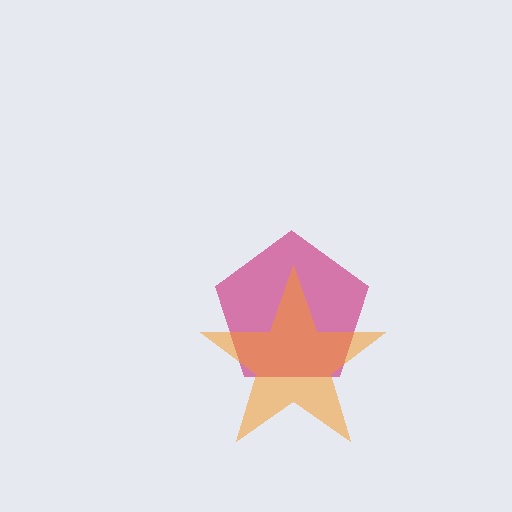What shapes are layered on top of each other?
The layered shapes are: a magenta pentagon, an orange star.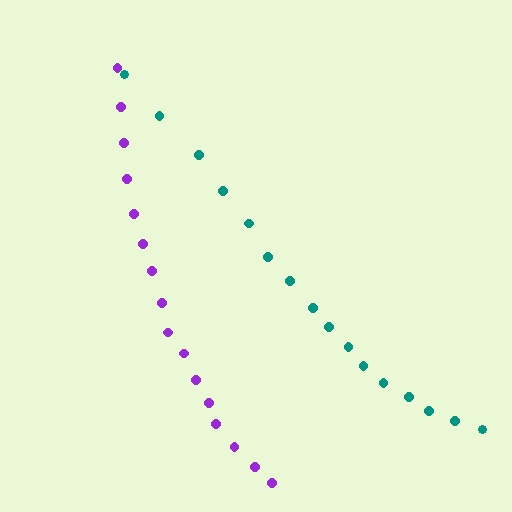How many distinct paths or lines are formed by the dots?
There are 2 distinct paths.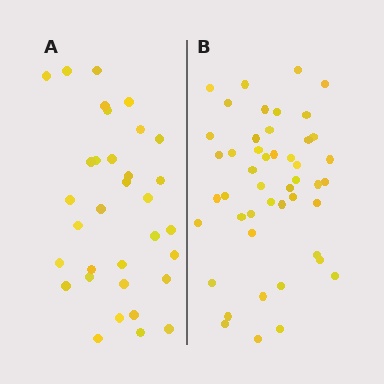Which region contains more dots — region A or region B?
Region B (the right region) has more dots.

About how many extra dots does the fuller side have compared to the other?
Region B has approximately 15 more dots than region A.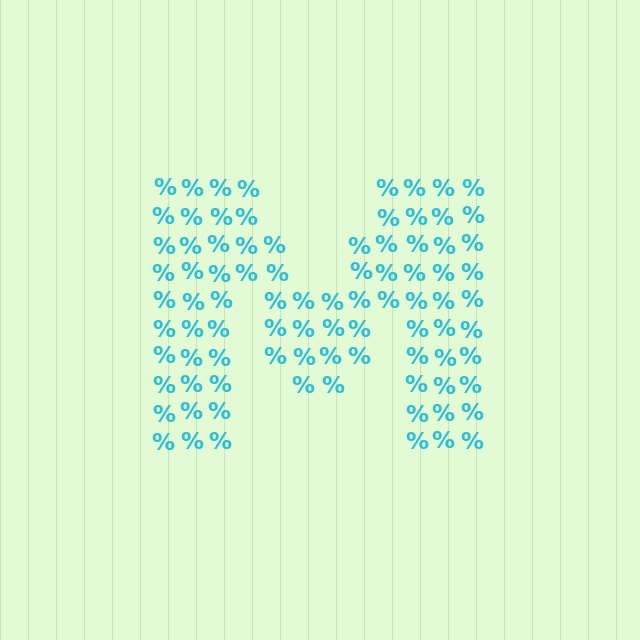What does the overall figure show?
The overall figure shows the letter M.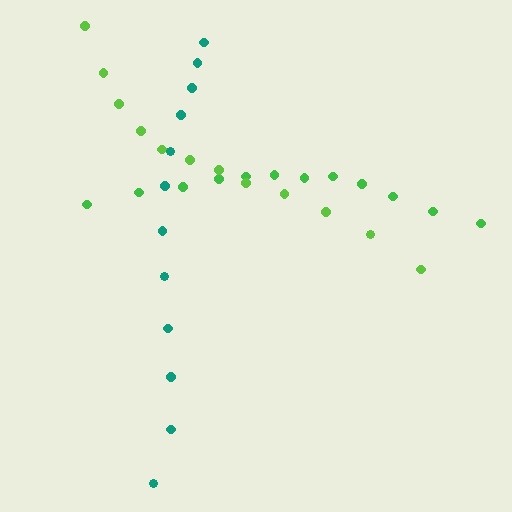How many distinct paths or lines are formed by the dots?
There are 3 distinct paths.